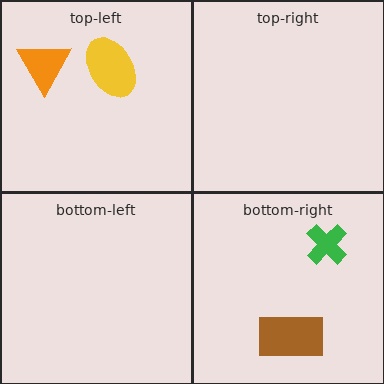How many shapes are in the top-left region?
2.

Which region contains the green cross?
The bottom-right region.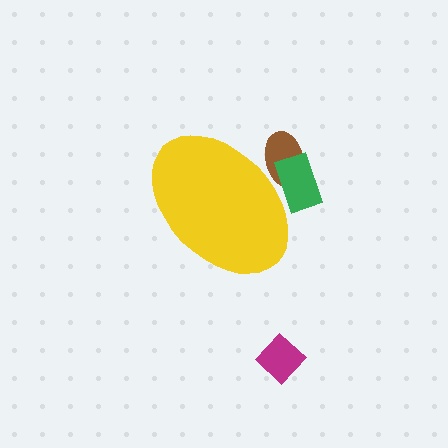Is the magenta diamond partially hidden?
No, the magenta diamond is fully visible.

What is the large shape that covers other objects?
A yellow ellipse.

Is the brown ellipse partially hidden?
Yes, the brown ellipse is partially hidden behind the yellow ellipse.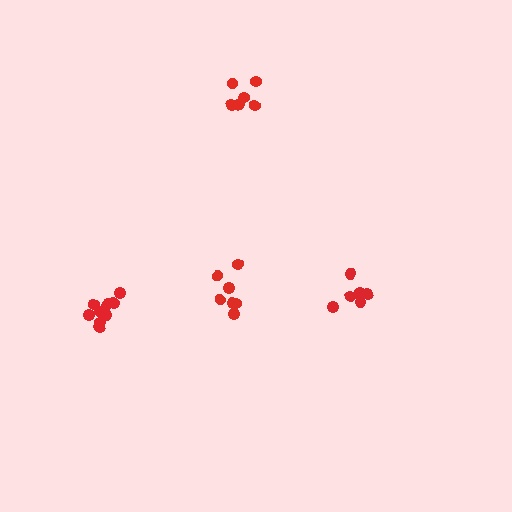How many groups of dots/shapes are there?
There are 4 groups.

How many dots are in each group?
Group 1: 6 dots, Group 2: 10 dots, Group 3: 6 dots, Group 4: 7 dots (29 total).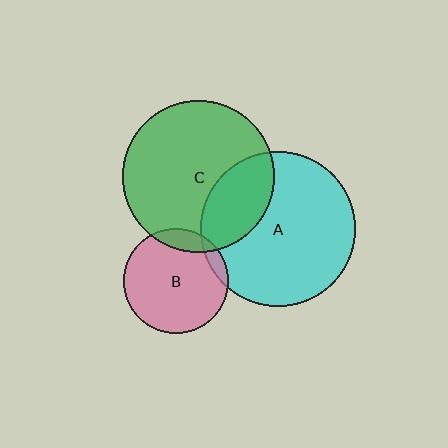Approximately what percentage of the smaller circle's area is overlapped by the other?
Approximately 10%.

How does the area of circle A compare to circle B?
Approximately 2.1 times.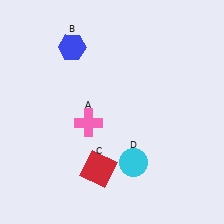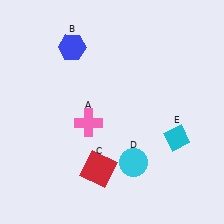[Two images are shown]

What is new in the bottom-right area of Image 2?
A cyan diamond (E) was added in the bottom-right area of Image 2.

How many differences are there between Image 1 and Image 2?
There is 1 difference between the two images.